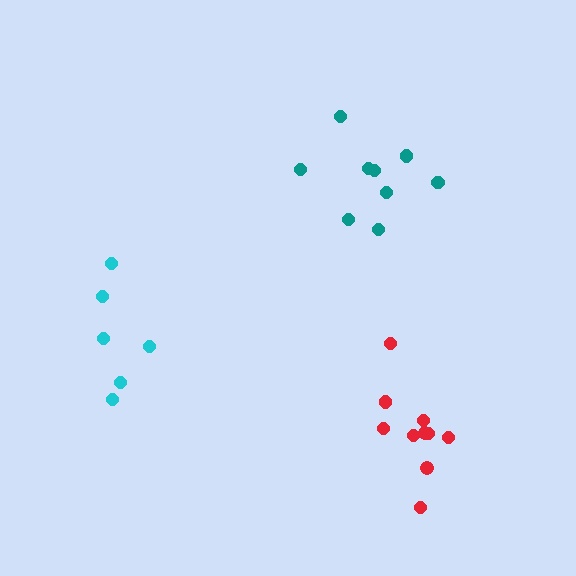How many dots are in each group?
Group 1: 10 dots, Group 2: 9 dots, Group 3: 6 dots (25 total).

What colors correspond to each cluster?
The clusters are colored: red, teal, cyan.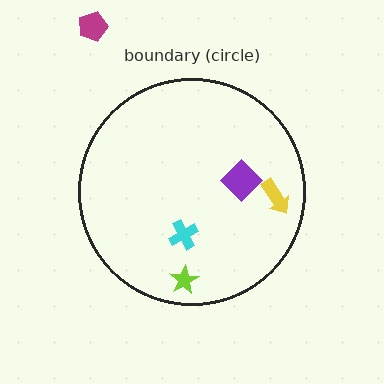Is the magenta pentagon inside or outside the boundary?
Outside.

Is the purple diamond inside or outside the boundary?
Inside.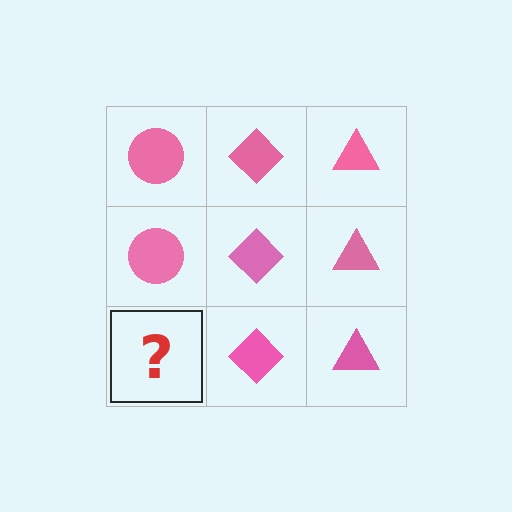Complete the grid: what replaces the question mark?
The question mark should be replaced with a pink circle.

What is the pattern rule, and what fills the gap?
The rule is that each column has a consistent shape. The gap should be filled with a pink circle.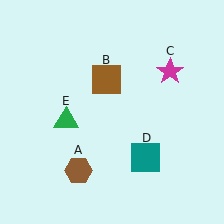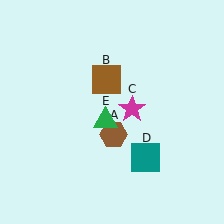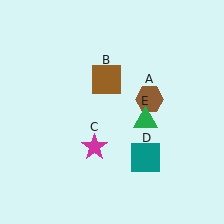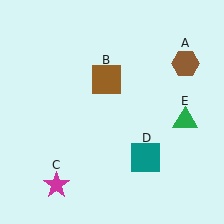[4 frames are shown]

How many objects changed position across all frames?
3 objects changed position: brown hexagon (object A), magenta star (object C), green triangle (object E).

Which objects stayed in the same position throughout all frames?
Brown square (object B) and teal square (object D) remained stationary.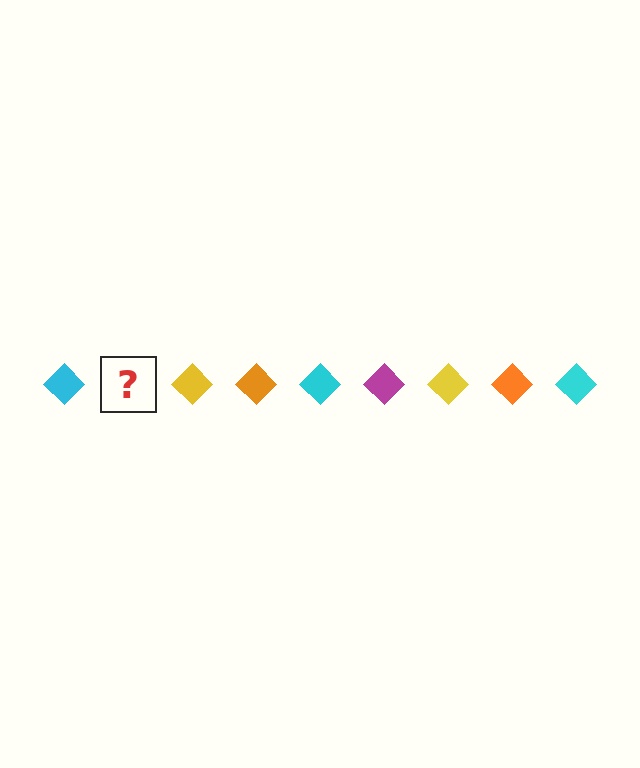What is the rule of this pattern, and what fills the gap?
The rule is that the pattern cycles through cyan, magenta, yellow, orange diamonds. The gap should be filled with a magenta diamond.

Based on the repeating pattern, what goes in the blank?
The blank should be a magenta diamond.